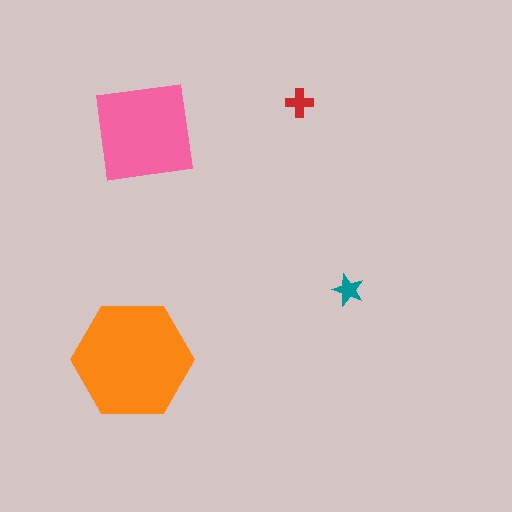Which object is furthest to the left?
The orange hexagon is leftmost.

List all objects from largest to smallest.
The orange hexagon, the pink square, the red cross, the teal star.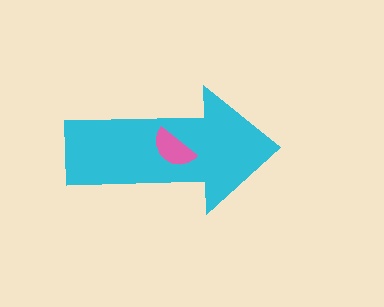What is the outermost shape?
The cyan arrow.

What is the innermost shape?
The pink semicircle.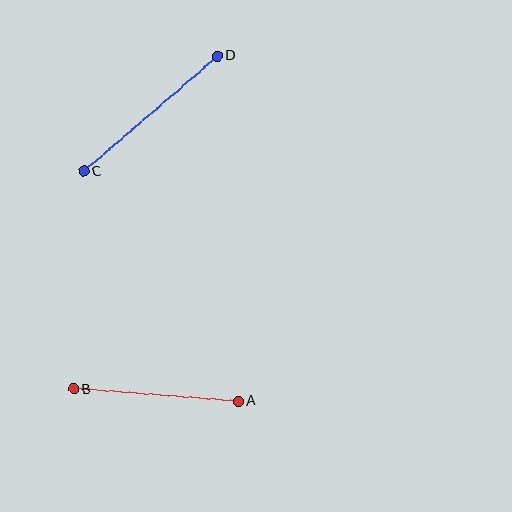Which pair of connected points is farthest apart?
Points C and D are farthest apart.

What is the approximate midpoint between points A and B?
The midpoint is at approximately (156, 395) pixels.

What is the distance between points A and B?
The distance is approximately 165 pixels.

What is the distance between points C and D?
The distance is approximately 176 pixels.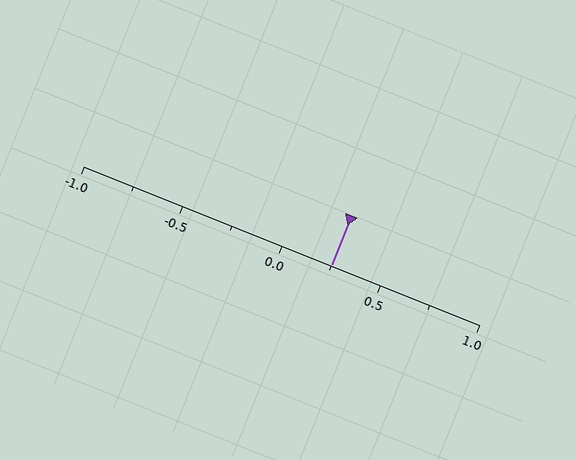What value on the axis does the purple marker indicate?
The marker indicates approximately 0.25.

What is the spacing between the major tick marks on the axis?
The major ticks are spaced 0.5 apart.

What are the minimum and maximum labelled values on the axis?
The axis runs from -1.0 to 1.0.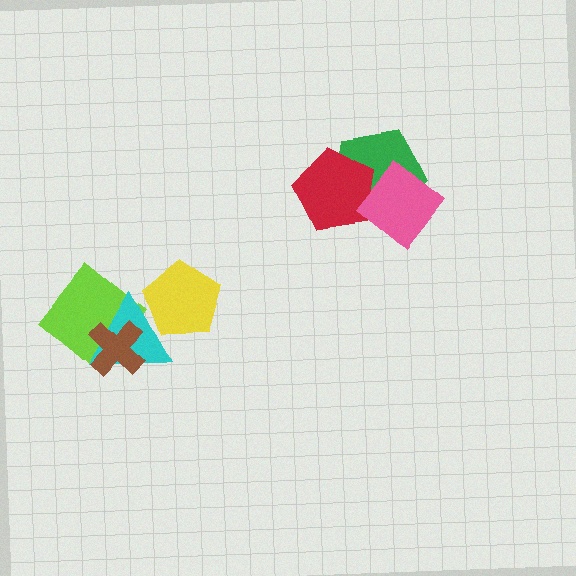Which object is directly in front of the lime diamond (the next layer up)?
The cyan triangle is directly in front of the lime diamond.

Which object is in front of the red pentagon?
The pink diamond is in front of the red pentagon.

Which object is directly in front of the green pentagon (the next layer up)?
The red pentagon is directly in front of the green pentagon.